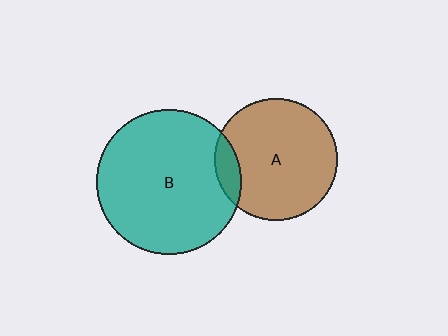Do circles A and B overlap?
Yes.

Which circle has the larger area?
Circle B (teal).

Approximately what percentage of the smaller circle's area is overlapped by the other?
Approximately 10%.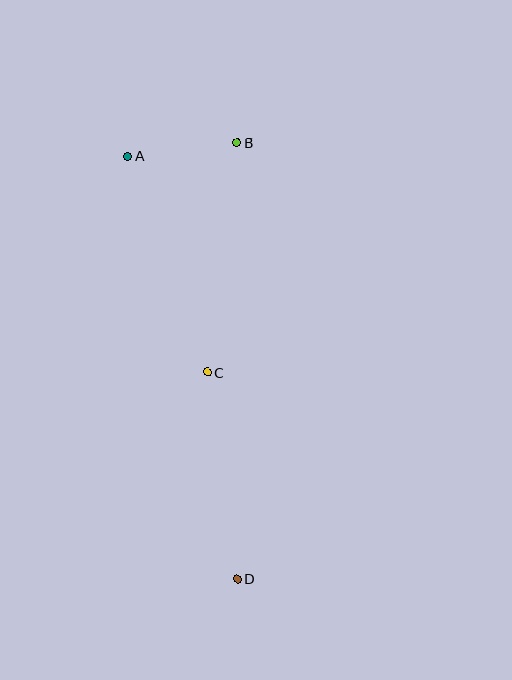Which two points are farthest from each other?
Points A and D are farthest from each other.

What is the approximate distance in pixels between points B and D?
The distance between B and D is approximately 436 pixels.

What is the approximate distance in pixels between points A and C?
The distance between A and C is approximately 230 pixels.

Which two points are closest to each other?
Points A and B are closest to each other.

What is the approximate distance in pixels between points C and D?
The distance between C and D is approximately 209 pixels.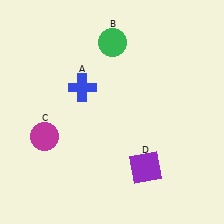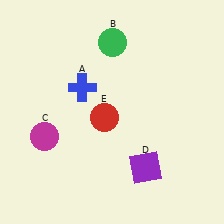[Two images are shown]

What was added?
A red circle (E) was added in Image 2.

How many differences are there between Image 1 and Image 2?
There is 1 difference between the two images.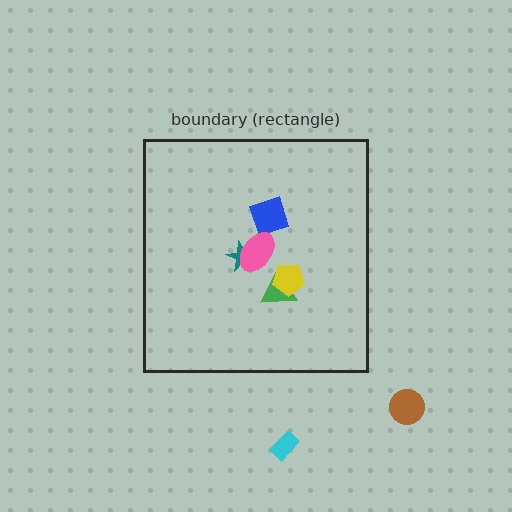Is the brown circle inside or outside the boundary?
Outside.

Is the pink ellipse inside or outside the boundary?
Inside.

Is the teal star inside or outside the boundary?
Inside.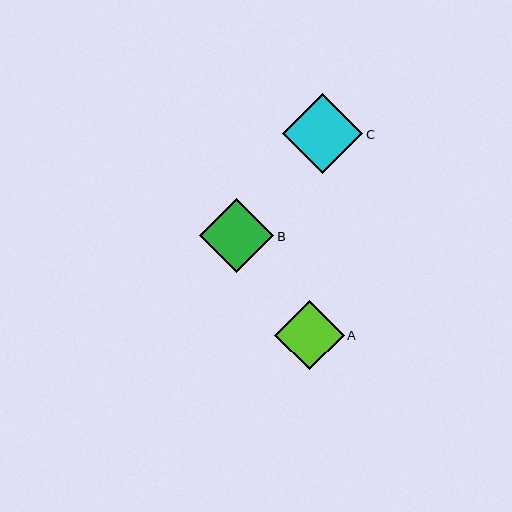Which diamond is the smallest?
Diamond A is the smallest with a size of approximately 70 pixels.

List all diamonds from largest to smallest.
From largest to smallest: C, B, A.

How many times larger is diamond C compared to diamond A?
Diamond C is approximately 1.2 times the size of diamond A.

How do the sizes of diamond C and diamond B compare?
Diamond C and diamond B are approximately the same size.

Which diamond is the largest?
Diamond C is the largest with a size of approximately 80 pixels.